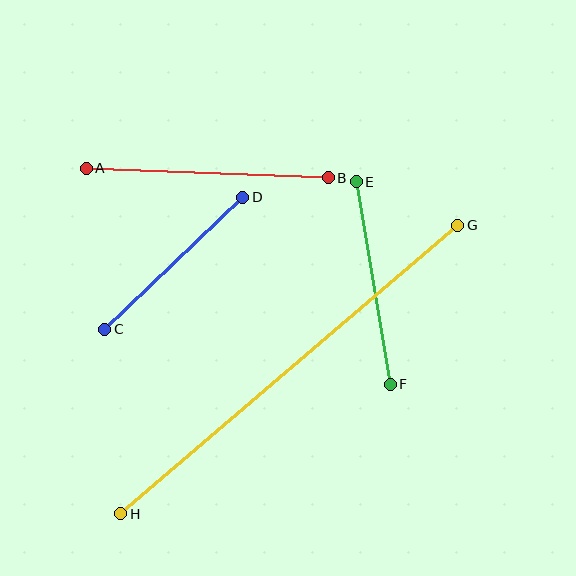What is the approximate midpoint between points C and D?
The midpoint is at approximately (174, 263) pixels.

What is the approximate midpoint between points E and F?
The midpoint is at approximately (373, 283) pixels.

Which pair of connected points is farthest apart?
Points G and H are farthest apart.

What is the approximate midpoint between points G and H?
The midpoint is at approximately (289, 369) pixels.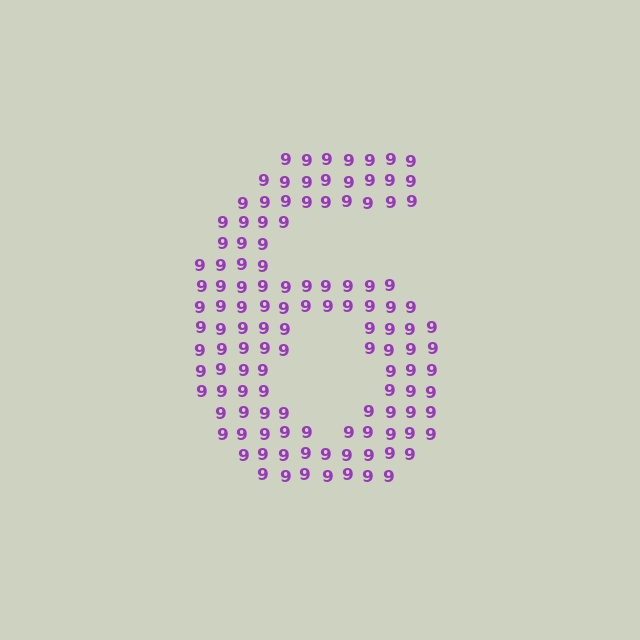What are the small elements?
The small elements are digit 9's.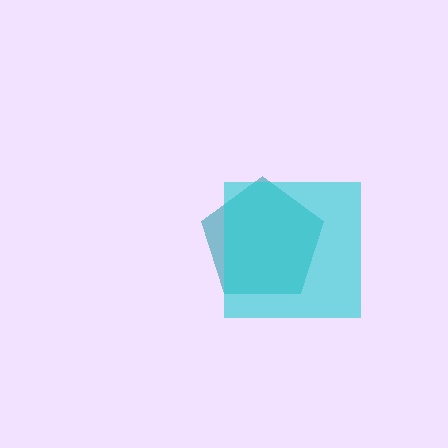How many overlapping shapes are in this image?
There are 2 overlapping shapes in the image.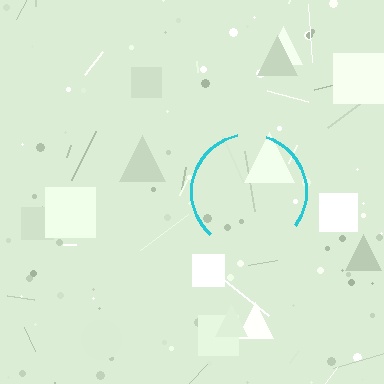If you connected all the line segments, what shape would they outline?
They would outline a circle.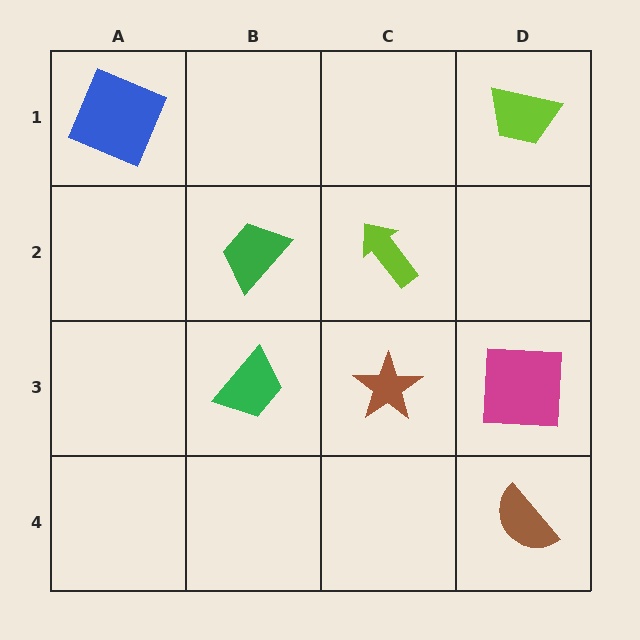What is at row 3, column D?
A magenta square.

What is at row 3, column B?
A green trapezoid.